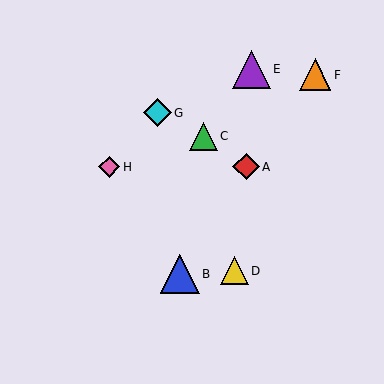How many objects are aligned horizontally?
2 objects (A, H) are aligned horizontally.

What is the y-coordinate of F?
Object F is at y≈75.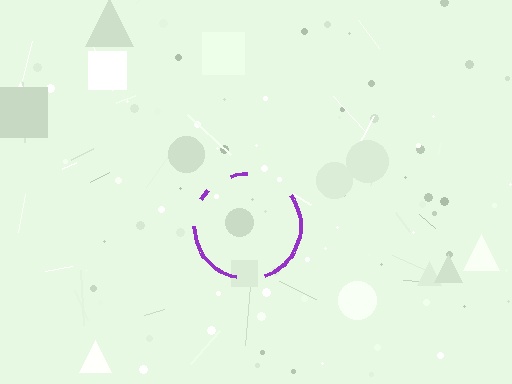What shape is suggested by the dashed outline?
The dashed outline suggests a circle.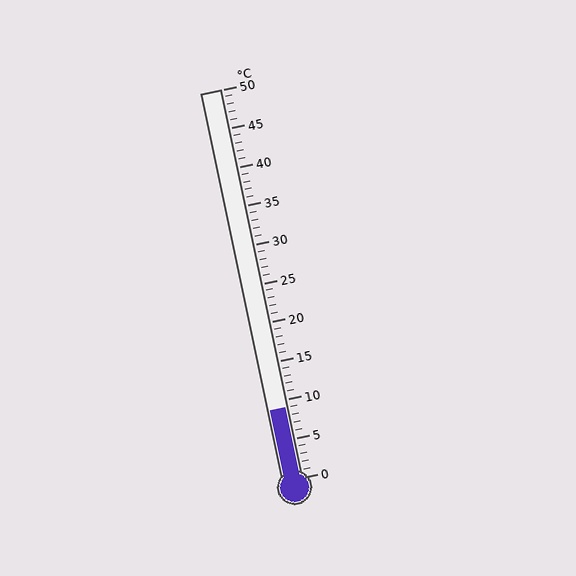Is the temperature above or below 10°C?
The temperature is below 10°C.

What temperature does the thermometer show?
The thermometer shows approximately 9°C.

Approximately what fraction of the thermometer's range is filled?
The thermometer is filled to approximately 20% of its range.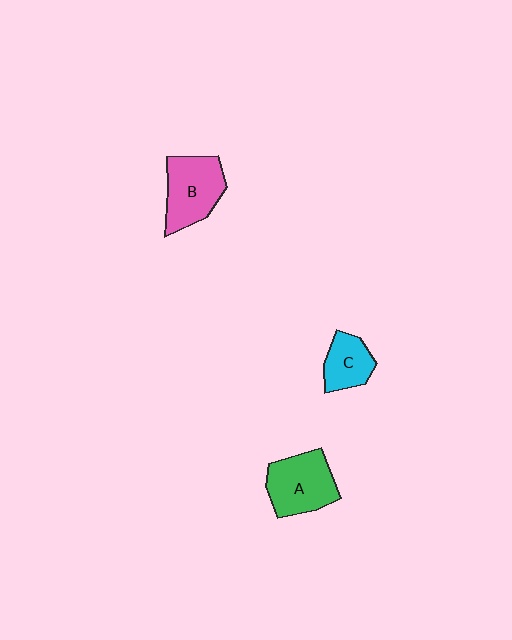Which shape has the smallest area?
Shape C (cyan).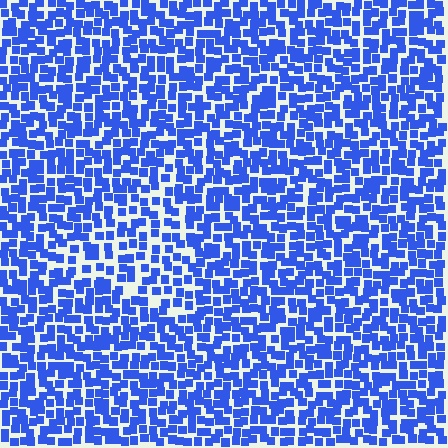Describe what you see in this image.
The image contains small blue elements arranged at two different densities. A triangle-shaped region is visible where the elements are less densely packed than the surrounding area.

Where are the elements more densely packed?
The elements are more densely packed outside the triangle boundary.